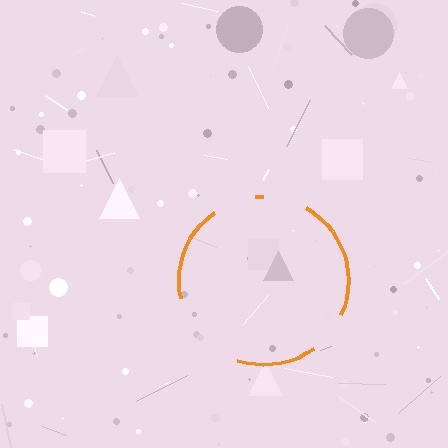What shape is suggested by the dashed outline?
The dashed outline suggests a circle.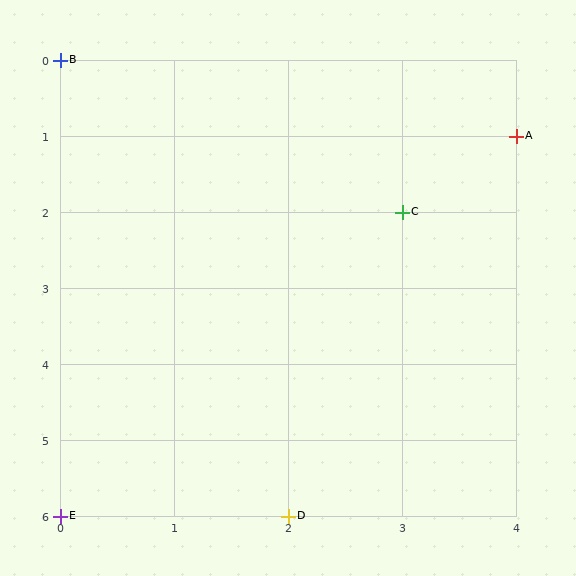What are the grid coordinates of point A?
Point A is at grid coordinates (4, 1).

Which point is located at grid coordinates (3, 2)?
Point C is at (3, 2).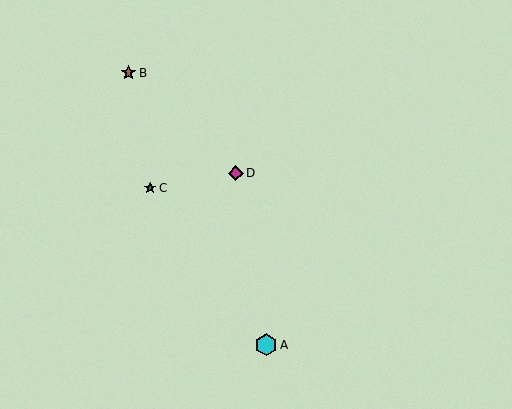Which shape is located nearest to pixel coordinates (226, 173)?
The magenta diamond (labeled D) at (236, 173) is nearest to that location.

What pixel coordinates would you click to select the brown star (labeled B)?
Click at (128, 73) to select the brown star B.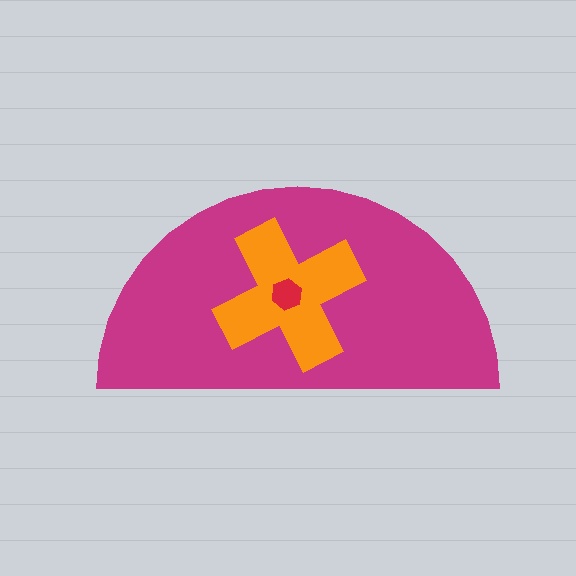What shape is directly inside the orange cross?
The red hexagon.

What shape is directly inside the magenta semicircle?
The orange cross.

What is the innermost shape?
The red hexagon.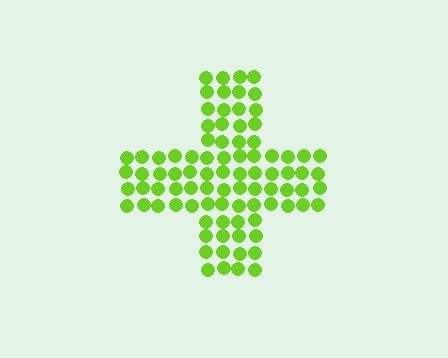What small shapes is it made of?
It is made of small circles.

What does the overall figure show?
The overall figure shows a cross.